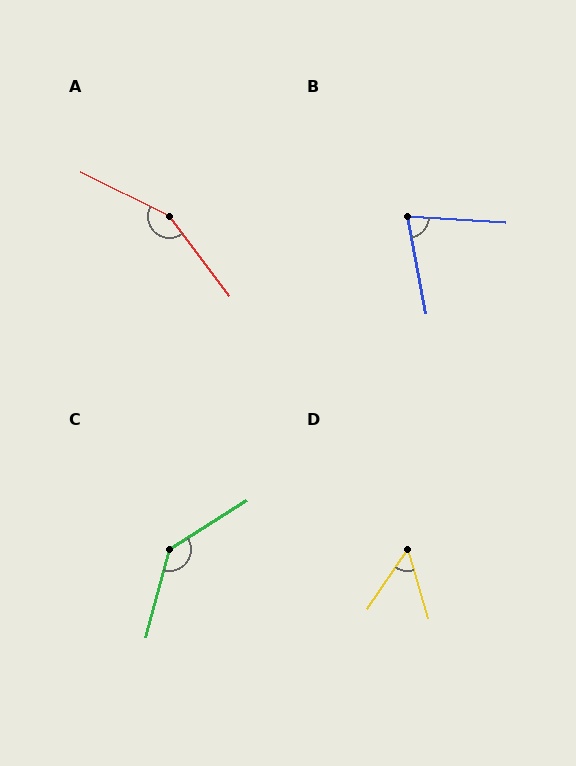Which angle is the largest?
A, at approximately 154 degrees.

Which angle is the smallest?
D, at approximately 51 degrees.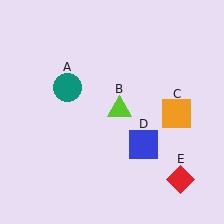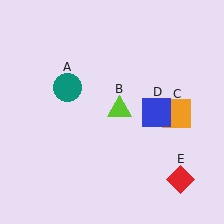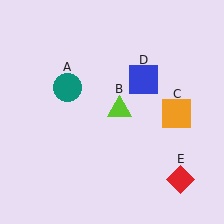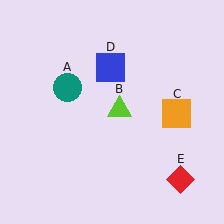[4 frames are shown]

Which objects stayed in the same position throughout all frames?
Teal circle (object A) and lime triangle (object B) and orange square (object C) and red diamond (object E) remained stationary.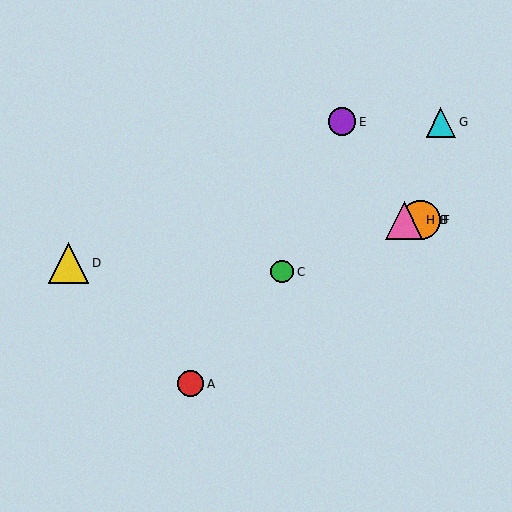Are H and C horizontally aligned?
No, H is at y≈220 and C is at y≈272.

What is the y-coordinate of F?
Object F is at y≈220.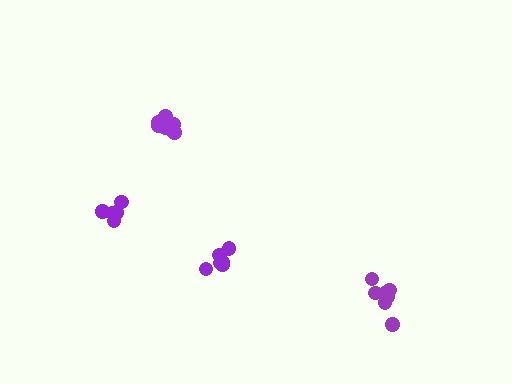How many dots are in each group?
Group 1: 7 dots, Group 2: 10 dots, Group 3: 6 dots, Group 4: 5 dots (28 total).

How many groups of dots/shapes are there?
There are 4 groups.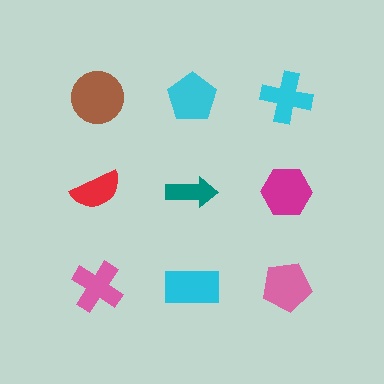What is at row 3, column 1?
A pink cross.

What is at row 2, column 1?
A red semicircle.